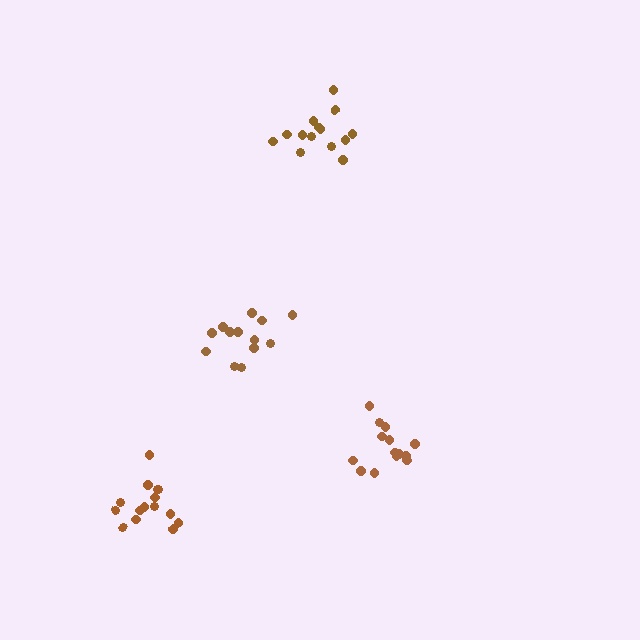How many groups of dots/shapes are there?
There are 4 groups.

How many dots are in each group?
Group 1: 14 dots, Group 2: 13 dots, Group 3: 15 dots, Group 4: 14 dots (56 total).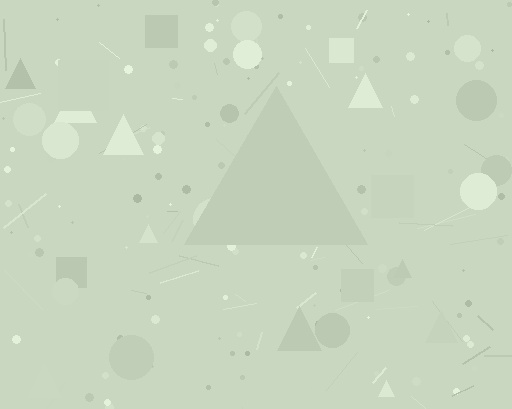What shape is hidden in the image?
A triangle is hidden in the image.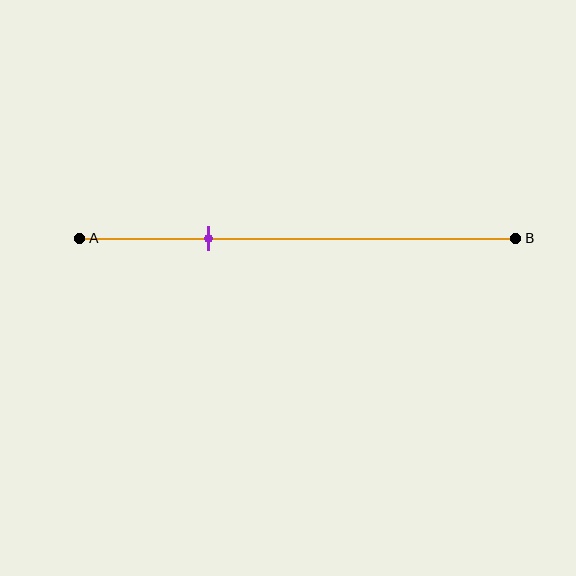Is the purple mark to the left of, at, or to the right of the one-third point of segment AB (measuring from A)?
The purple mark is to the left of the one-third point of segment AB.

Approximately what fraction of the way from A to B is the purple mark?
The purple mark is approximately 30% of the way from A to B.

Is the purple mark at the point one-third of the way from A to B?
No, the mark is at about 30% from A, not at the 33% one-third point.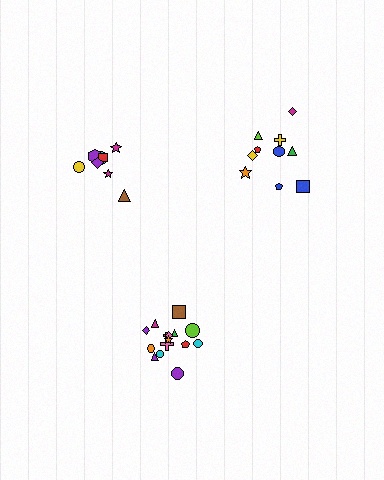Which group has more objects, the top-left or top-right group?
The top-right group.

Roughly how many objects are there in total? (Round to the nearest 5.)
Roughly 35 objects in total.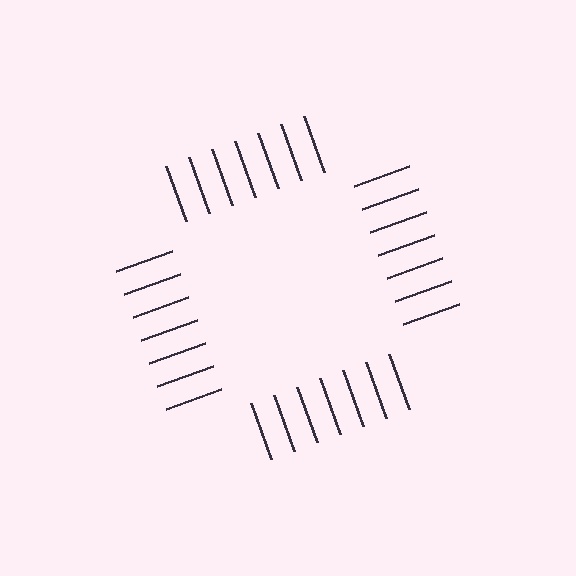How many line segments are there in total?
28 — 7 along each of the 4 edges.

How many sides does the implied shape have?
4 sides — the line-ends trace a square.